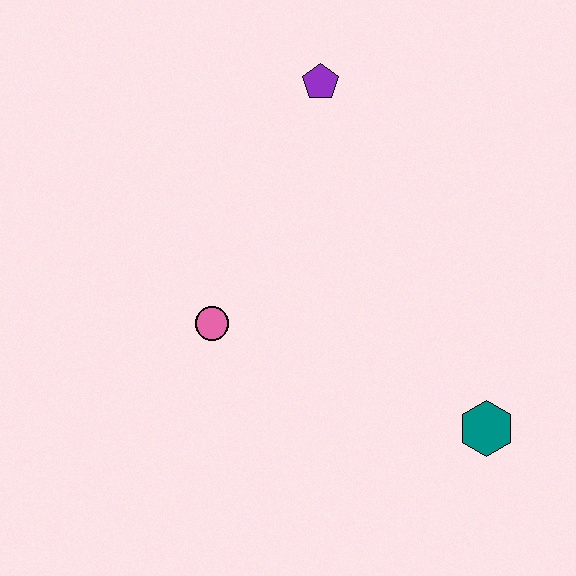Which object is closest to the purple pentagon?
The pink circle is closest to the purple pentagon.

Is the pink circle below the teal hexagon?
No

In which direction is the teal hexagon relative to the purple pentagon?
The teal hexagon is below the purple pentagon.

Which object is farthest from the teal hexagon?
The purple pentagon is farthest from the teal hexagon.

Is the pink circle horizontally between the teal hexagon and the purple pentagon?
No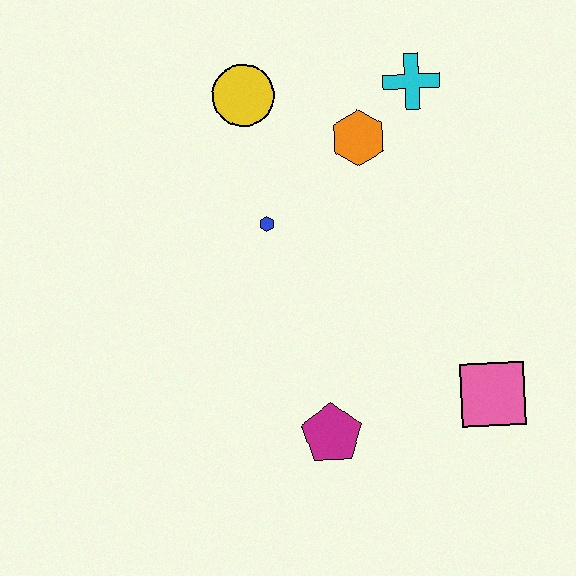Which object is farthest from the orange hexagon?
The magenta pentagon is farthest from the orange hexagon.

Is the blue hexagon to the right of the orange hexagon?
No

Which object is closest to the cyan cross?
The orange hexagon is closest to the cyan cross.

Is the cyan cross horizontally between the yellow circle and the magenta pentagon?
No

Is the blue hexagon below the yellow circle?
Yes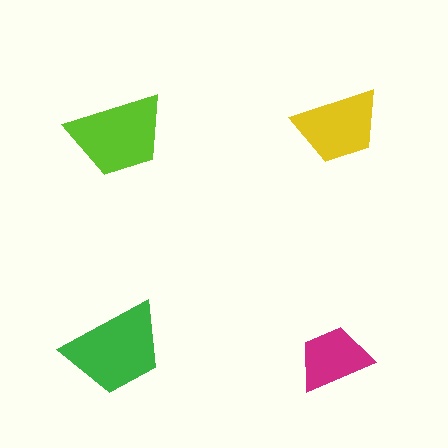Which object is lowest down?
The magenta trapezoid is bottommost.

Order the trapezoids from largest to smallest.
the green one, the lime one, the yellow one, the magenta one.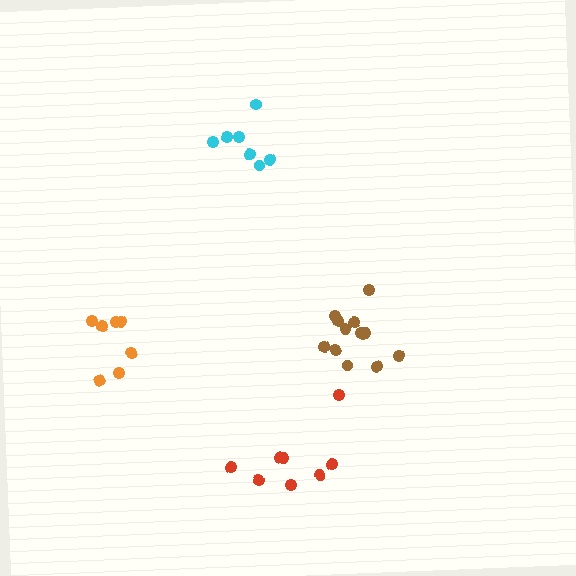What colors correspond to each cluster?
The clusters are colored: cyan, orange, red, brown.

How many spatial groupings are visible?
There are 4 spatial groupings.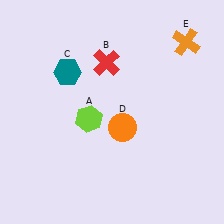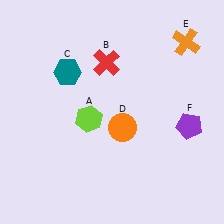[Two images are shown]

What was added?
A purple pentagon (F) was added in Image 2.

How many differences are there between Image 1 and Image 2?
There is 1 difference between the two images.